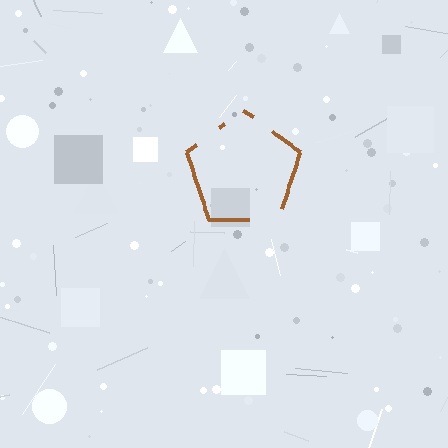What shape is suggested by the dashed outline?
The dashed outline suggests a pentagon.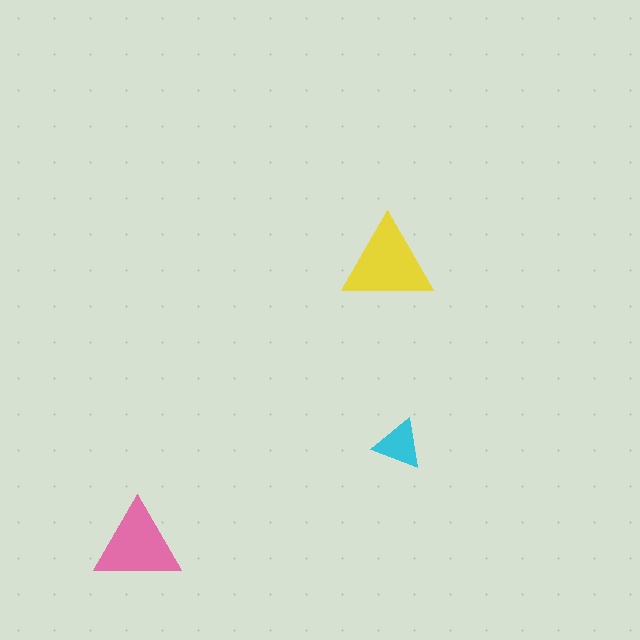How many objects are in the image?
There are 3 objects in the image.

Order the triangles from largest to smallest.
the yellow one, the pink one, the cyan one.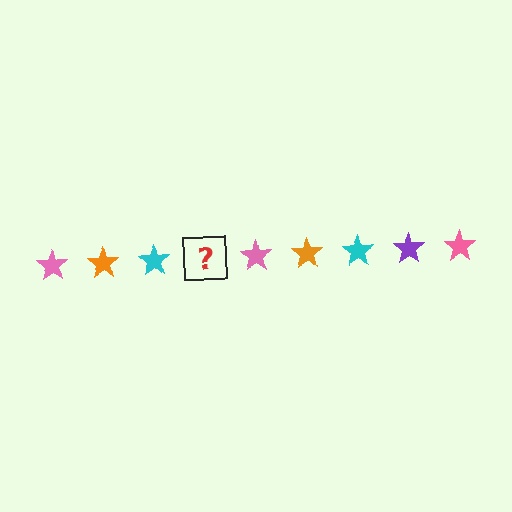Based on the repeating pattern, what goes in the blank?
The blank should be a purple star.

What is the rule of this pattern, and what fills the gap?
The rule is that the pattern cycles through pink, orange, cyan, purple stars. The gap should be filled with a purple star.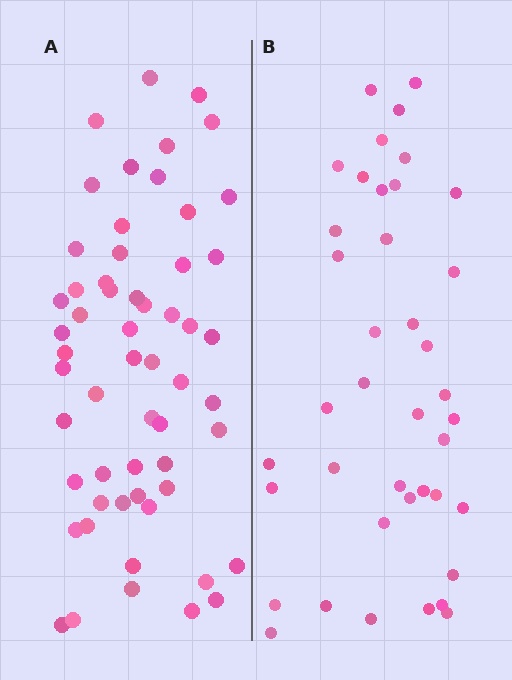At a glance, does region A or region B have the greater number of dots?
Region A (the left region) has more dots.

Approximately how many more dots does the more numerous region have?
Region A has approximately 15 more dots than region B.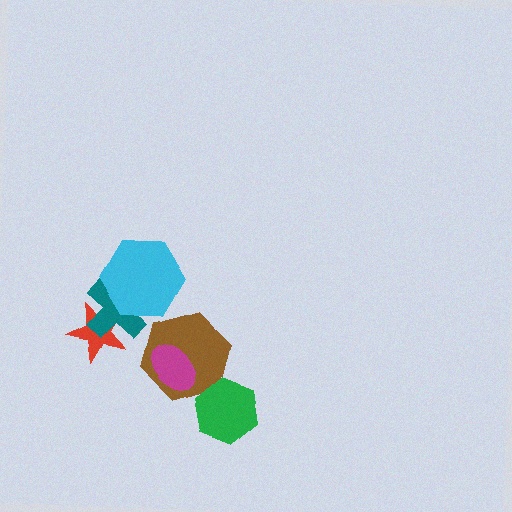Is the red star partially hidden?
Yes, it is partially covered by another shape.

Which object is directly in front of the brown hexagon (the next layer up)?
The magenta ellipse is directly in front of the brown hexagon.